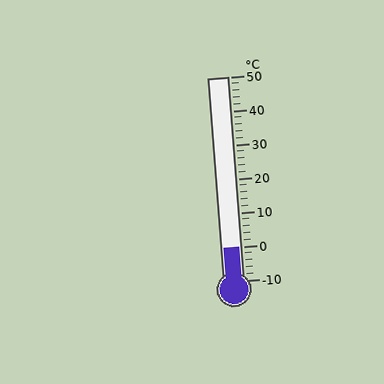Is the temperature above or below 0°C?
The temperature is at 0°C.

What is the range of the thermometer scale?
The thermometer scale ranges from -10°C to 50°C.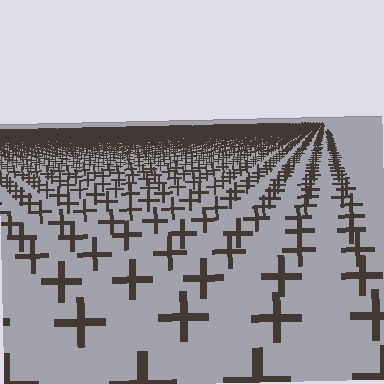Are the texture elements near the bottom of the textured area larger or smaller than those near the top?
Larger. Near the bottom, elements are closer to the viewer and appear at a bigger on-screen size.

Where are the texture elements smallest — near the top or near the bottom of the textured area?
Near the top.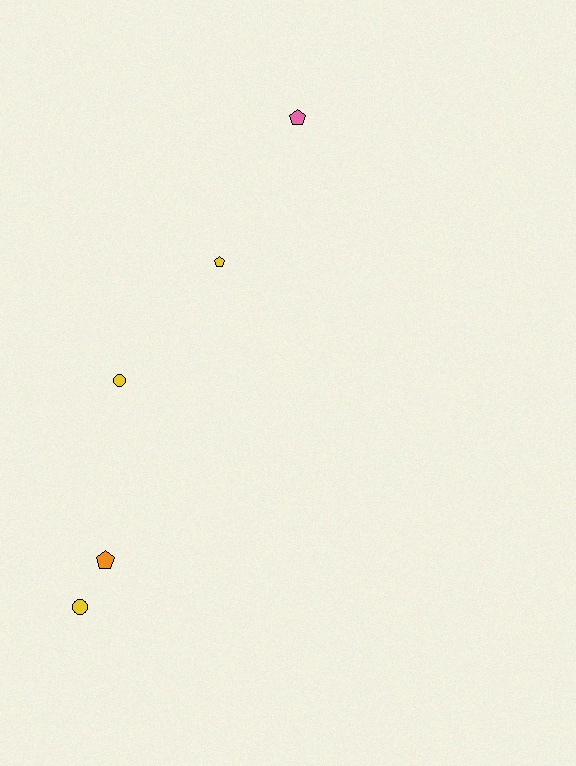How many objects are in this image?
There are 5 objects.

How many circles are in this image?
There are 2 circles.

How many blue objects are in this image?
There are no blue objects.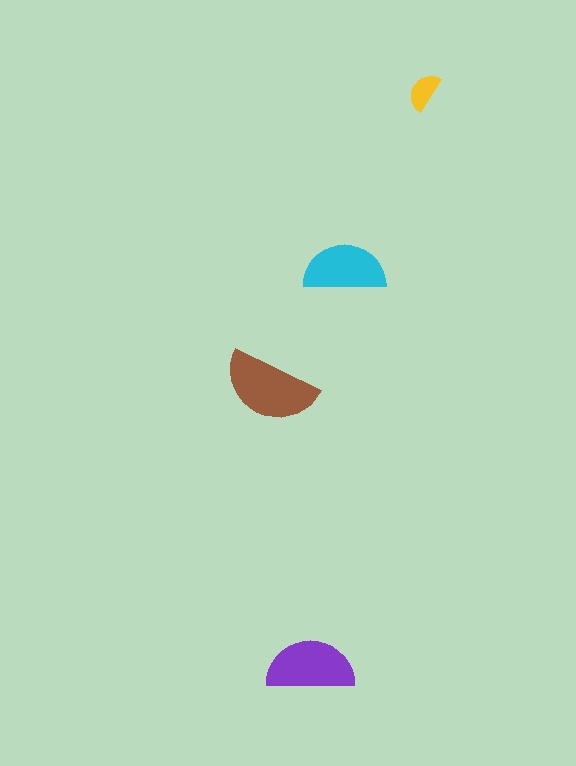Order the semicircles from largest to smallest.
the brown one, the purple one, the cyan one, the yellow one.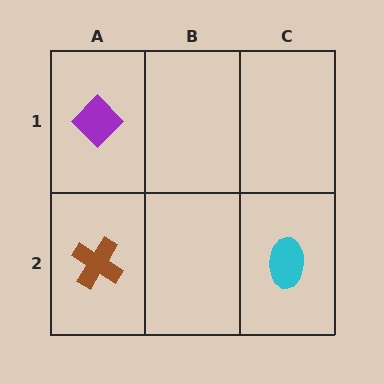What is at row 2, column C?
A cyan ellipse.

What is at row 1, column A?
A purple diamond.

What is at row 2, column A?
A brown cross.